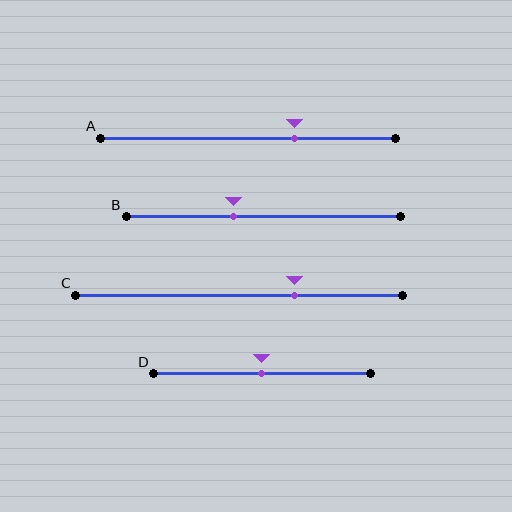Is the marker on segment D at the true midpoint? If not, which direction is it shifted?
Yes, the marker on segment D is at the true midpoint.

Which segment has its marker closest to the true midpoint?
Segment D has its marker closest to the true midpoint.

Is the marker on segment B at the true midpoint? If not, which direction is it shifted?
No, the marker on segment B is shifted to the left by about 11% of the segment length.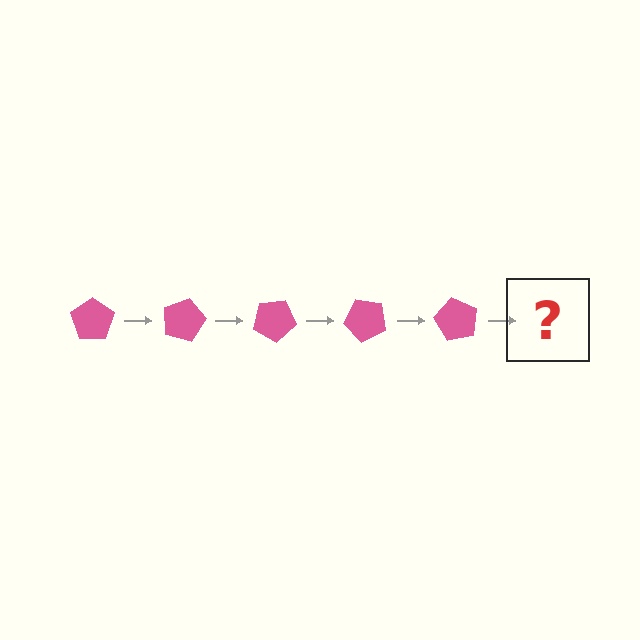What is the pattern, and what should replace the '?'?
The pattern is that the pentagon rotates 15 degrees each step. The '?' should be a pink pentagon rotated 75 degrees.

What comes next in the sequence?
The next element should be a pink pentagon rotated 75 degrees.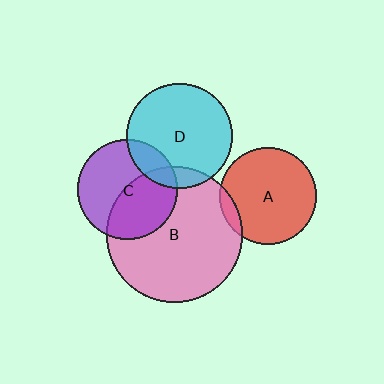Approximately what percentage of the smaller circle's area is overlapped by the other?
Approximately 45%.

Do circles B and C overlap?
Yes.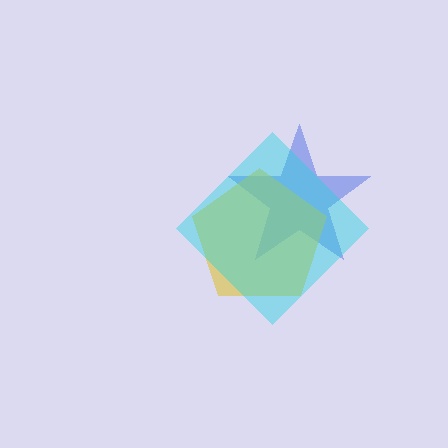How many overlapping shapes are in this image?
There are 3 overlapping shapes in the image.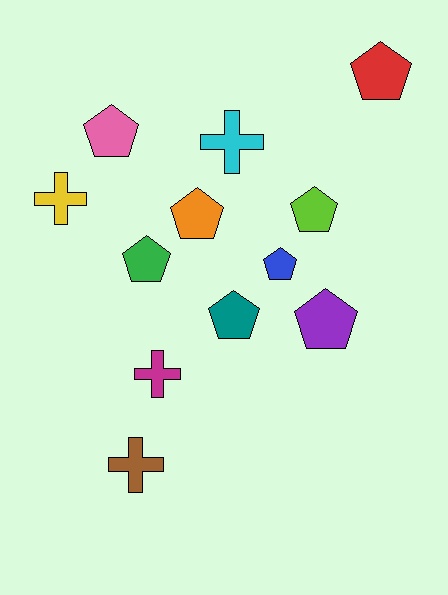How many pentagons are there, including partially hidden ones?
There are 8 pentagons.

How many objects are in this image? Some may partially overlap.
There are 12 objects.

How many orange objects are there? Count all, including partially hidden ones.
There is 1 orange object.